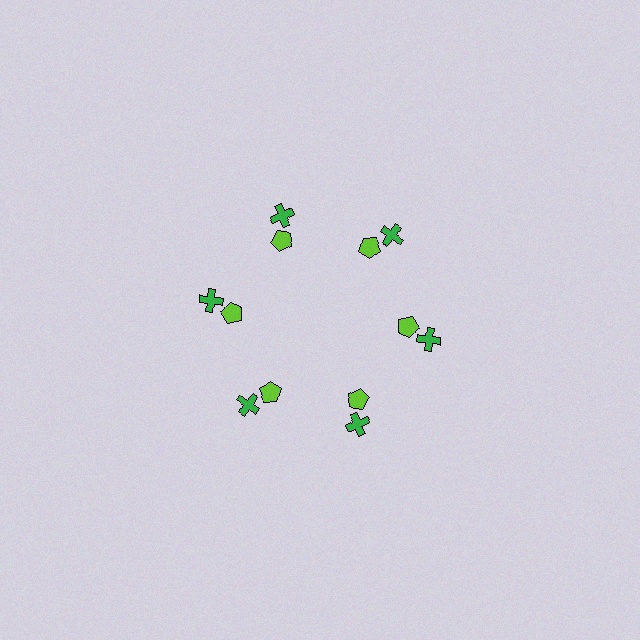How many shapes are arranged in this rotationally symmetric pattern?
There are 12 shapes, arranged in 6 groups of 2.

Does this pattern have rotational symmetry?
Yes, this pattern has 6-fold rotational symmetry. It looks the same after rotating 60 degrees around the center.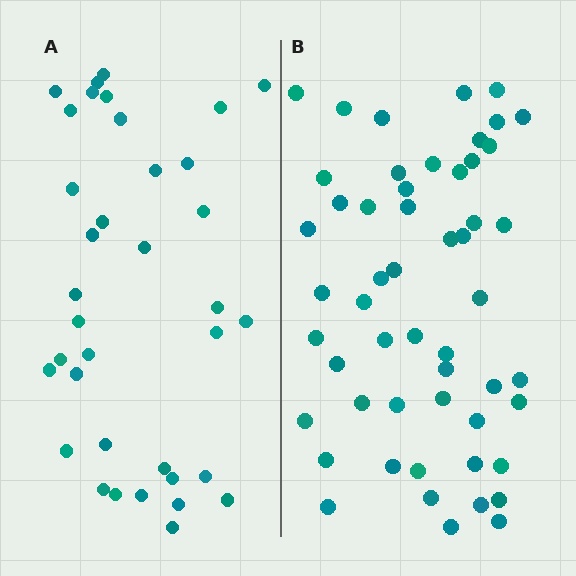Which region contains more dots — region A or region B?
Region B (the right region) has more dots.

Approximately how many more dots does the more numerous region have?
Region B has approximately 15 more dots than region A.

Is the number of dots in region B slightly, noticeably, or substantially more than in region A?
Region B has substantially more. The ratio is roughly 1.5 to 1.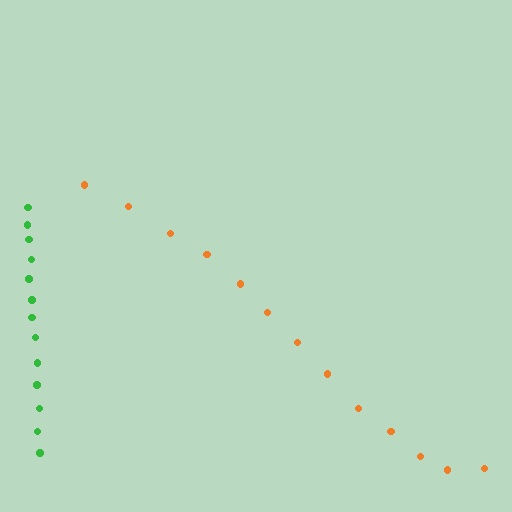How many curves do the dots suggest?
There are 2 distinct paths.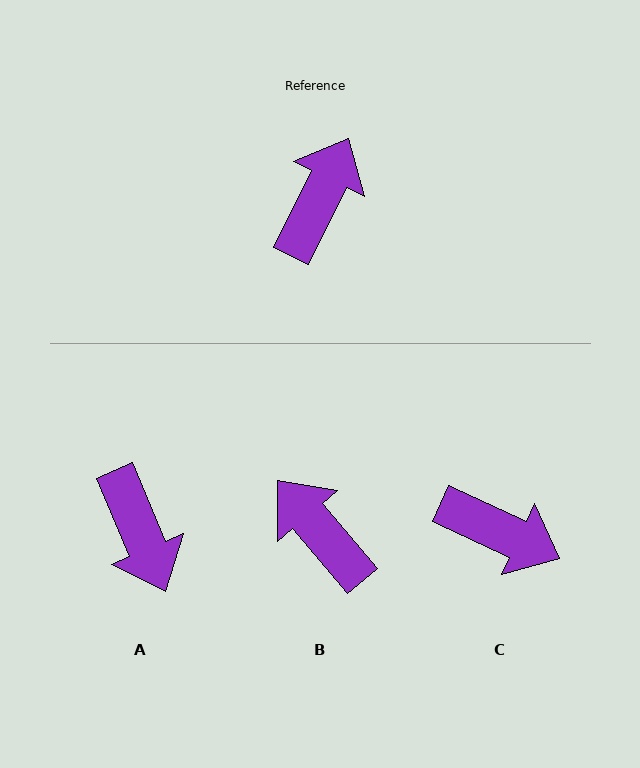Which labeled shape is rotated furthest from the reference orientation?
A, about 131 degrees away.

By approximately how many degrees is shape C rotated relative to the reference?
Approximately 89 degrees clockwise.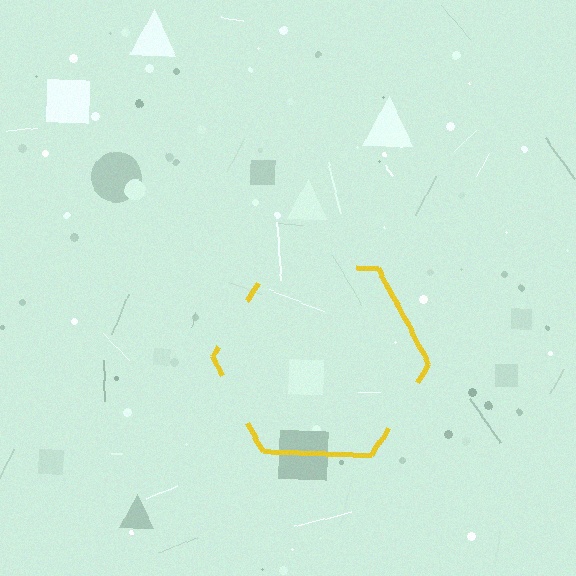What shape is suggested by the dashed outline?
The dashed outline suggests a hexagon.